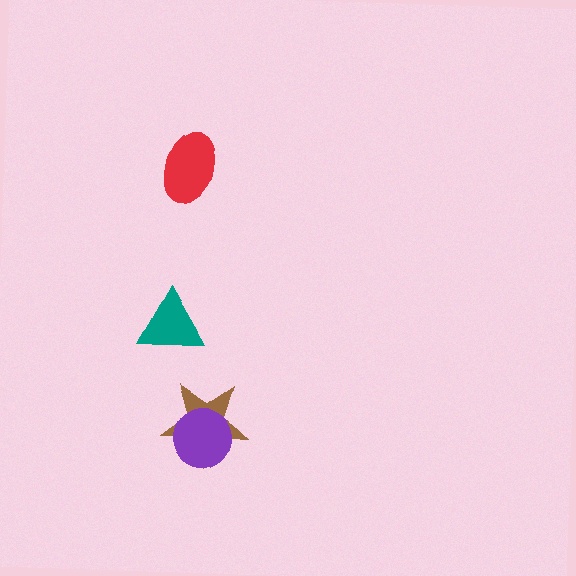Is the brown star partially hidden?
Yes, it is partially covered by another shape.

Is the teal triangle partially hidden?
No, no other shape covers it.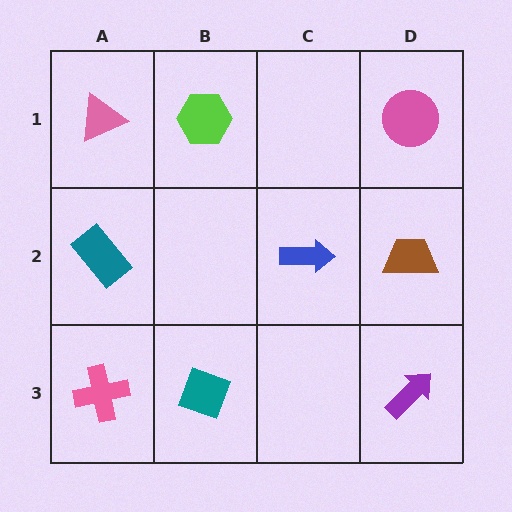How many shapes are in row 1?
3 shapes.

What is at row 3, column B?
A teal diamond.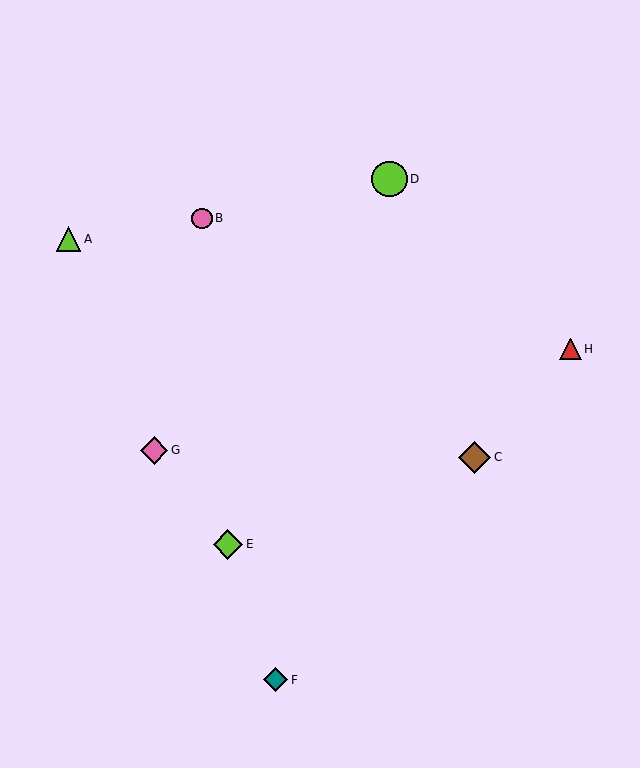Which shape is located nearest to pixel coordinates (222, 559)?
The lime diamond (labeled E) at (228, 544) is nearest to that location.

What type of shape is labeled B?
Shape B is a pink circle.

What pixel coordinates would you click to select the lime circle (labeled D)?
Click at (390, 179) to select the lime circle D.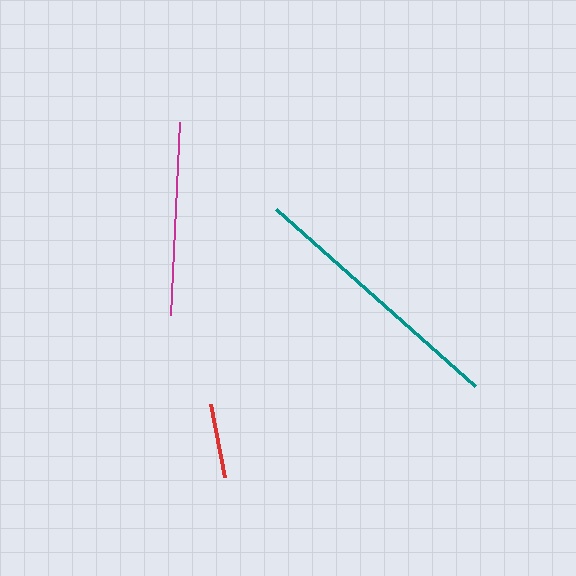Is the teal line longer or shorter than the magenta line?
The teal line is longer than the magenta line.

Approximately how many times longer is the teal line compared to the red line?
The teal line is approximately 3.6 times the length of the red line.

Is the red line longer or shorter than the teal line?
The teal line is longer than the red line.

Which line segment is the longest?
The teal line is the longest at approximately 267 pixels.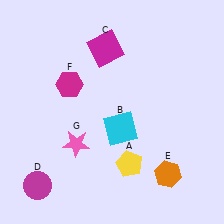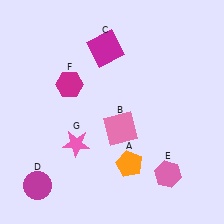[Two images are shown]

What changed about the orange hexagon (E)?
In Image 1, E is orange. In Image 2, it changed to pink.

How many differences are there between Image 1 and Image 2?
There are 3 differences between the two images.